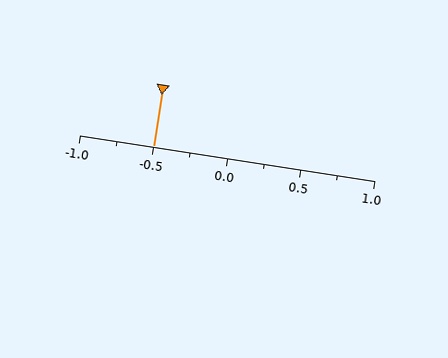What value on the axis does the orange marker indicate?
The marker indicates approximately -0.5.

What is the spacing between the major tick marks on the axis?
The major ticks are spaced 0.5 apart.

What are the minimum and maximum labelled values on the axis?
The axis runs from -1.0 to 1.0.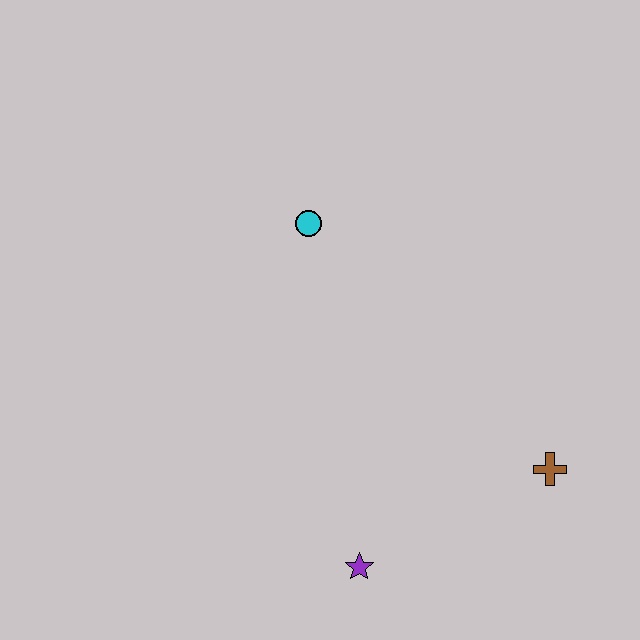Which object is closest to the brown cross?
The purple star is closest to the brown cross.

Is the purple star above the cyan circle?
No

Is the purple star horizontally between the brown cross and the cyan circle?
Yes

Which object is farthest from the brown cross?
The cyan circle is farthest from the brown cross.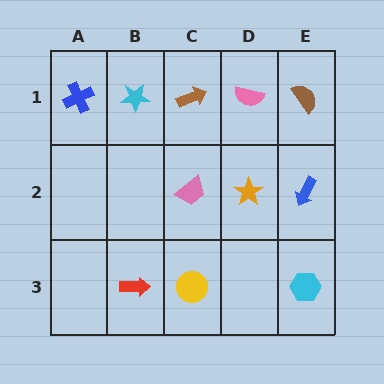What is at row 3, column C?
A yellow circle.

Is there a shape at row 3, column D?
No, that cell is empty.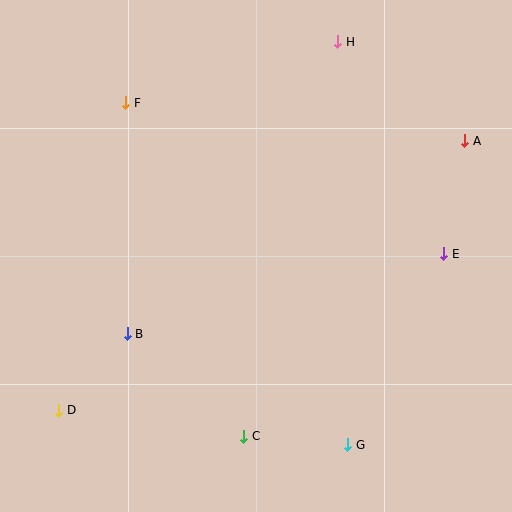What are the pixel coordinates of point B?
Point B is at (127, 334).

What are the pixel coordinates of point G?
Point G is at (348, 445).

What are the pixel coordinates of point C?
Point C is at (243, 437).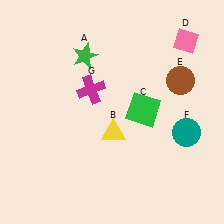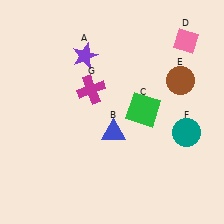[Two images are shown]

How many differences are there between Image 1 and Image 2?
There are 2 differences between the two images.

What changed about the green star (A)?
In Image 1, A is green. In Image 2, it changed to purple.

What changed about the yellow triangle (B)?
In Image 1, B is yellow. In Image 2, it changed to blue.